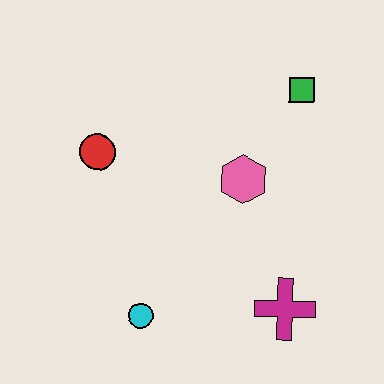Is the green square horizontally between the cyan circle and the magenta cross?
No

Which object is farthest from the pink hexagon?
The cyan circle is farthest from the pink hexagon.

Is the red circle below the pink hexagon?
No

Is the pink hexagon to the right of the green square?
No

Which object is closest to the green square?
The pink hexagon is closest to the green square.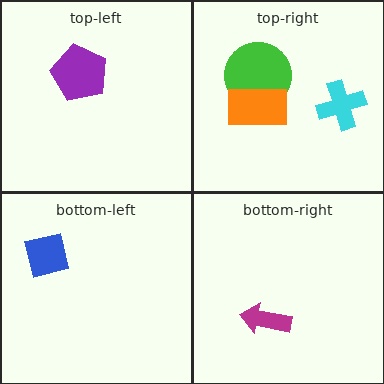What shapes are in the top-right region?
The cyan cross, the green circle, the orange rectangle.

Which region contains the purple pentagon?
The top-left region.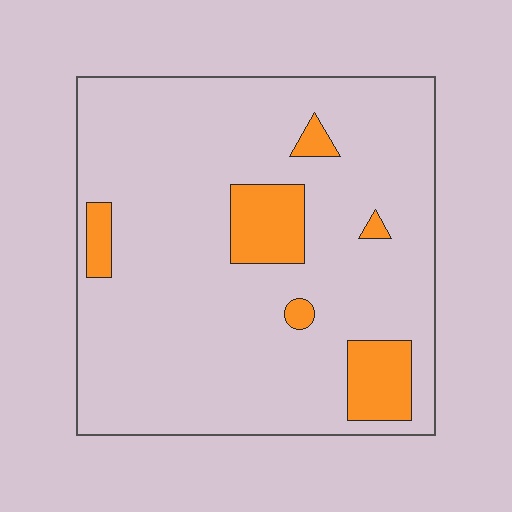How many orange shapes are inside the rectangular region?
6.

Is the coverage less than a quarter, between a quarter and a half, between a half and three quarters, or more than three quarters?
Less than a quarter.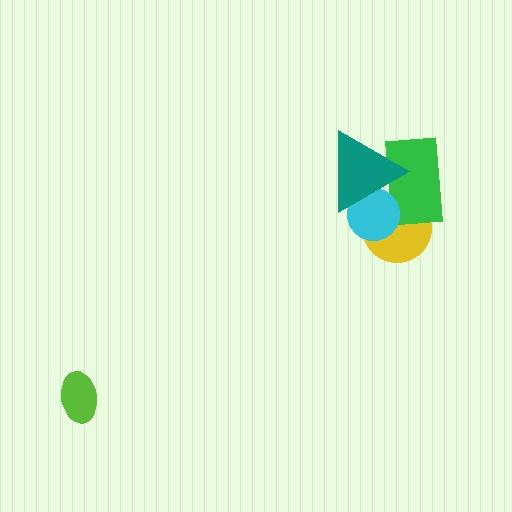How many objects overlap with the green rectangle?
3 objects overlap with the green rectangle.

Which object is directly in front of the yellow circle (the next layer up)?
The green rectangle is directly in front of the yellow circle.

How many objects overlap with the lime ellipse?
0 objects overlap with the lime ellipse.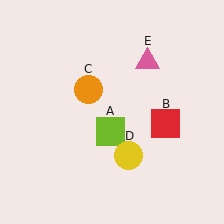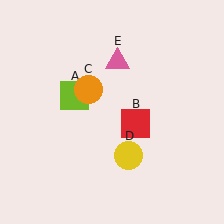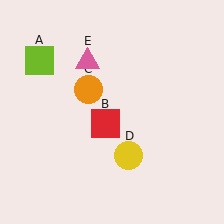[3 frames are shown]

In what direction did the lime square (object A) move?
The lime square (object A) moved up and to the left.